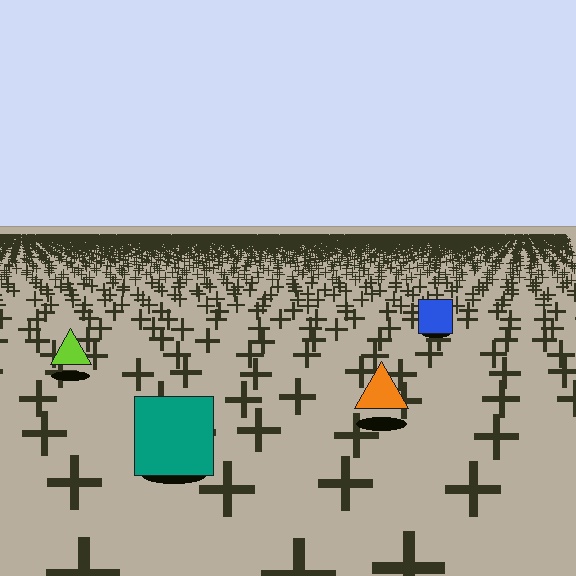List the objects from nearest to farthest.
From nearest to farthest: the teal square, the orange triangle, the lime triangle, the blue square.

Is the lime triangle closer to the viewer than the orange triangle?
No. The orange triangle is closer — you can tell from the texture gradient: the ground texture is coarser near it.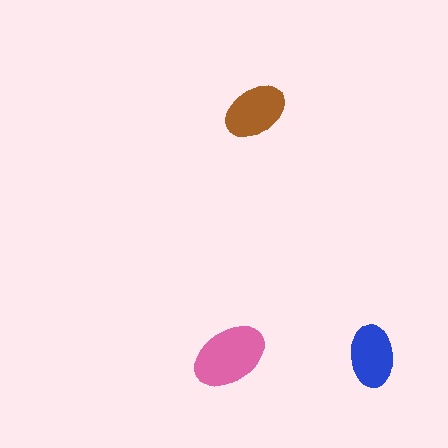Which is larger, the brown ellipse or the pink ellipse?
The pink one.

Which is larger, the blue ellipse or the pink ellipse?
The pink one.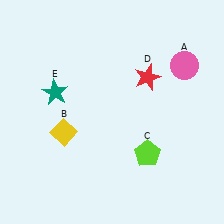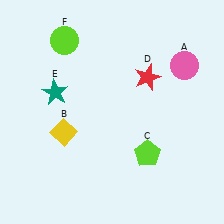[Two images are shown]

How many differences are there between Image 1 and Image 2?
There is 1 difference between the two images.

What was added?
A lime circle (F) was added in Image 2.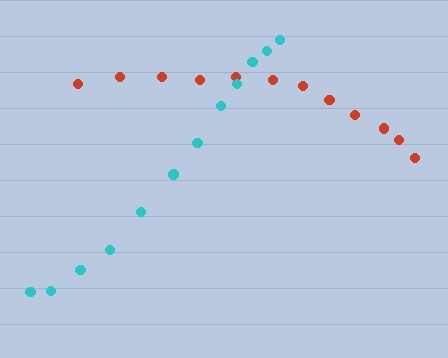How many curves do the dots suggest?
There are 2 distinct paths.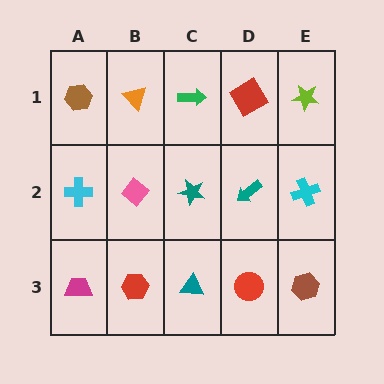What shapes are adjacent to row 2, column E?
A lime star (row 1, column E), a brown hexagon (row 3, column E), a teal arrow (row 2, column D).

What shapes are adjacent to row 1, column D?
A teal arrow (row 2, column D), a green arrow (row 1, column C), a lime star (row 1, column E).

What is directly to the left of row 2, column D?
A teal star.